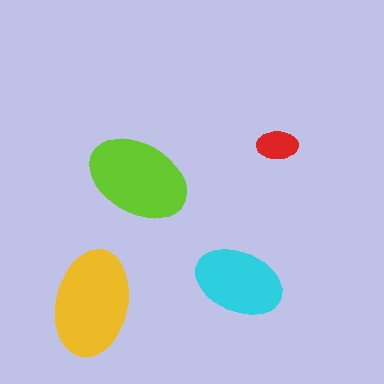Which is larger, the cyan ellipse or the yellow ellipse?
The yellow one.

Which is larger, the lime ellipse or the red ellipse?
The lime one.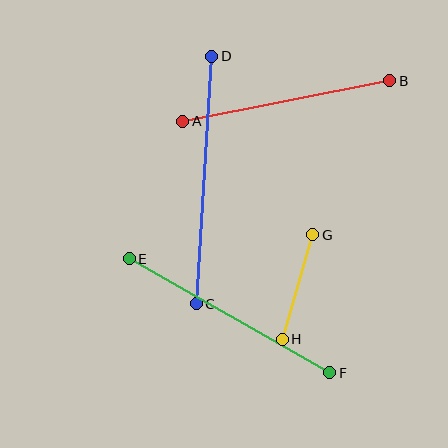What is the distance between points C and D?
The distance is approximately 248 pixels.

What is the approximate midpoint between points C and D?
The midpoint is at approximately (204, 180) pixels.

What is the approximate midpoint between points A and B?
The midpoint is at approximately (286, 101) pixels.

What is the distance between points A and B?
The distance is approximately 211 pixels.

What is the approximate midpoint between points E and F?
The midpoint is at approximately (230, 316) pixels.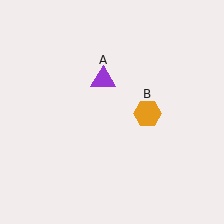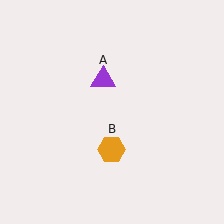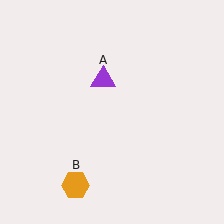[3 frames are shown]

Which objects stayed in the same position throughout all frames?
Purple triangle (object A) remained stationary.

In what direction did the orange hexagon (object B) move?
The orange hexagon (object B) moved down and to the left.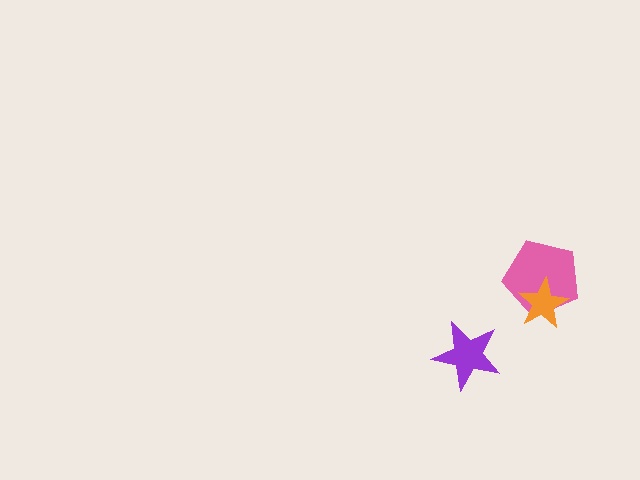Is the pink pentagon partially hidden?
Yes, it is partially covered by another shape.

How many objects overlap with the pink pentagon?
1 object overlaps with the pink pentagon.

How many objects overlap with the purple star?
0 objects overlap with the purple star.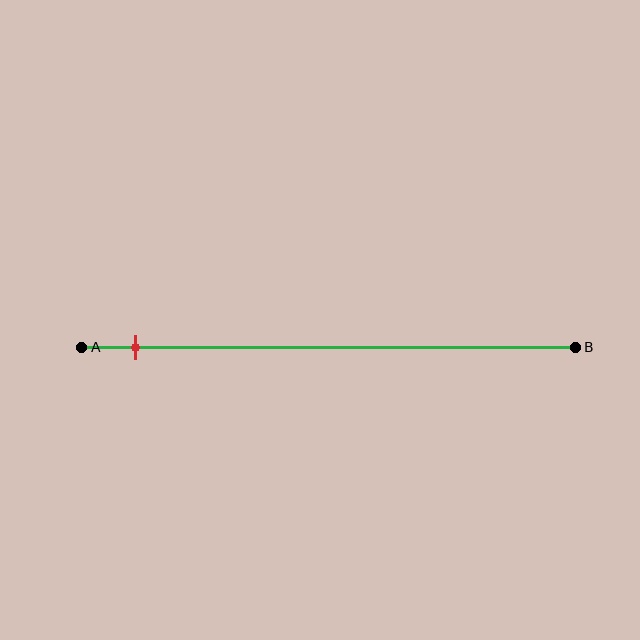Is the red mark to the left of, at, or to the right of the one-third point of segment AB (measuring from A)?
The red mark is to the left of the one-third point of segment AB.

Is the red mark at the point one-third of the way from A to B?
No, the mark is at about 10% from A, not at the 33% one-third point.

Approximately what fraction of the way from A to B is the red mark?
The red mark is approximately 10% of the way from A to B.